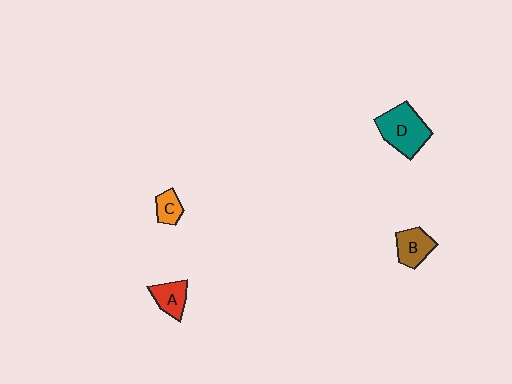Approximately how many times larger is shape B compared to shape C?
Approximately 1.6 times.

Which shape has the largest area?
Shape D (teal).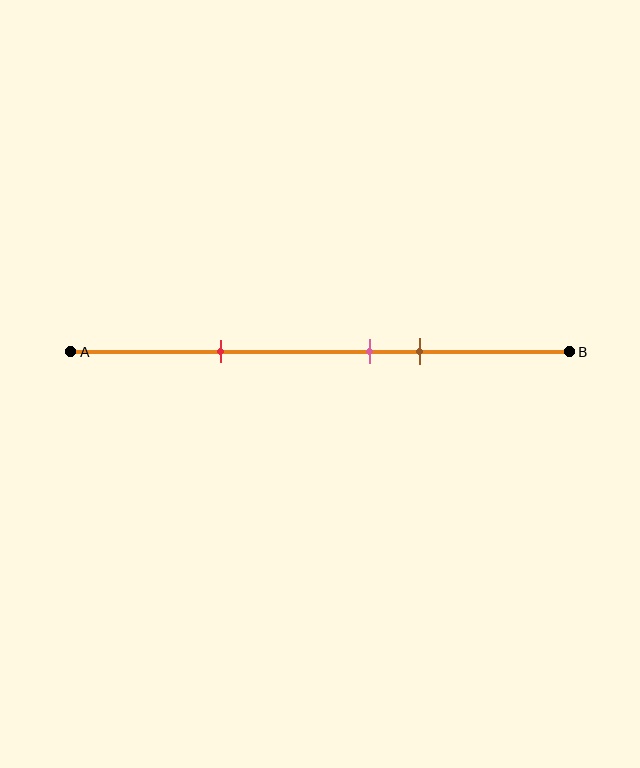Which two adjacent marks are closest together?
The pink and brown marks are the closest adjacent pair.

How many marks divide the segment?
There are 3 marks dividing the segment.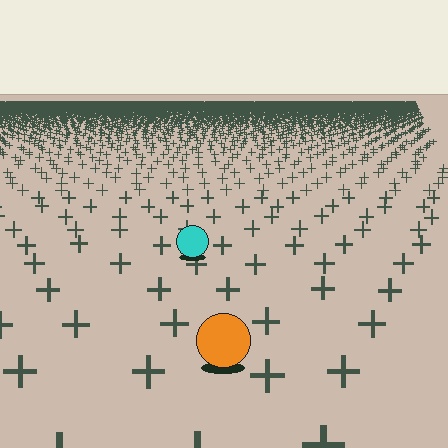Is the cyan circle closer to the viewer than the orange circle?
No. The orange circle is closer — you can tell from the texture gradient: the ground texture is coarser near it.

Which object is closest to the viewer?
The orange circle is closest. The texture marks near it are larger and more spread out.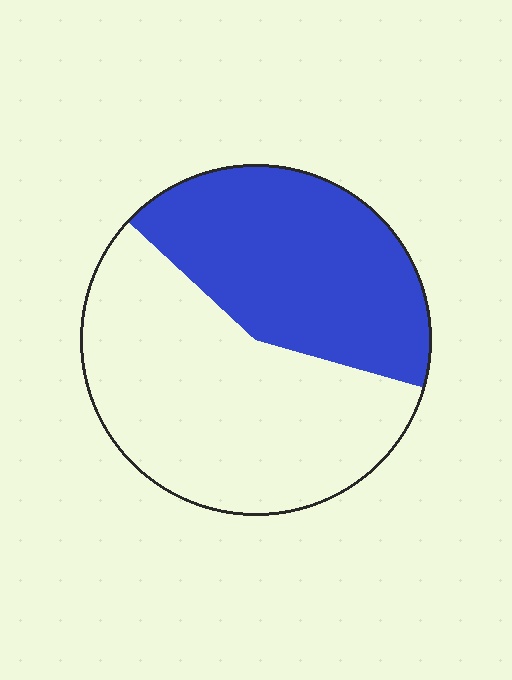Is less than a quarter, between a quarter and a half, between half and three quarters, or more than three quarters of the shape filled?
Between a quarter and a half.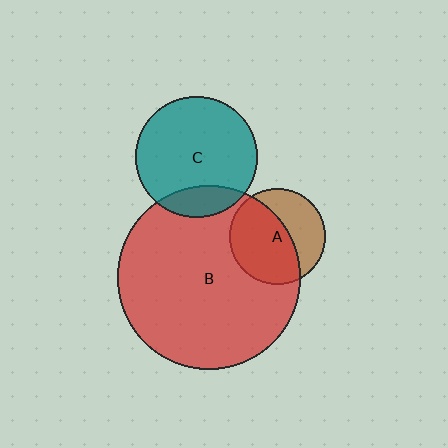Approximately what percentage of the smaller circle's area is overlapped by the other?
Approximately 60%.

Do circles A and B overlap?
Yes.